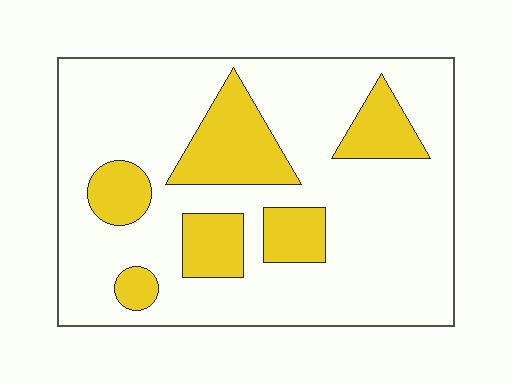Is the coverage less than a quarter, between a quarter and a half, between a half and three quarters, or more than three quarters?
Less than a quarter.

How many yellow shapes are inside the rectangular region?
6.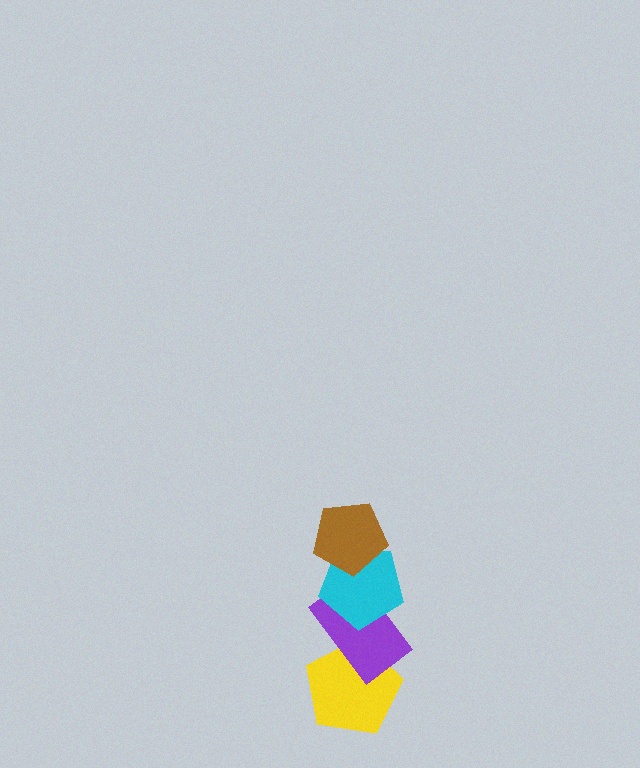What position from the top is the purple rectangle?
The purple rectangle is 3rd from the top.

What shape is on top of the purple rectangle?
The cyan pentagon is on top of the purple rectangle.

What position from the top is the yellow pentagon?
The yellow pentagon is 4th from the top.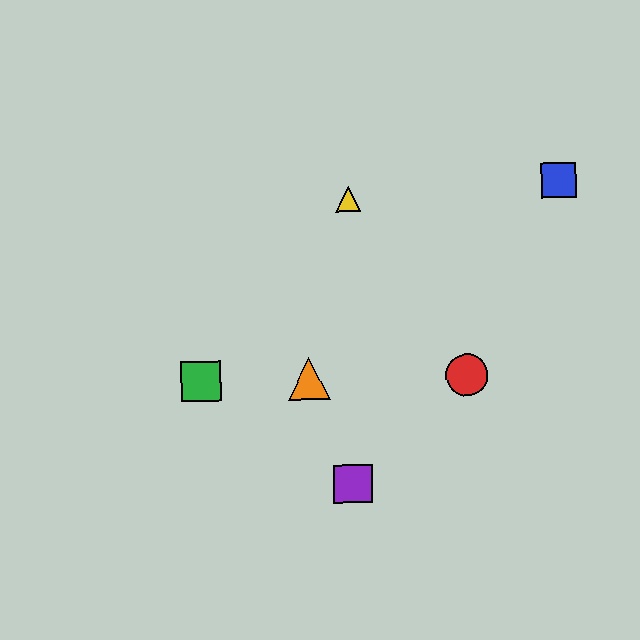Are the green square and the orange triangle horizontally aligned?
Yes, both are at y≈381.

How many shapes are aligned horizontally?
3 shapes (the red circle, the green square, the orange triangle) are aligned horizontally.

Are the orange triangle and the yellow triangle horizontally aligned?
No, the orange triangle is at y≈379 and the yellow triangle is at y≈200.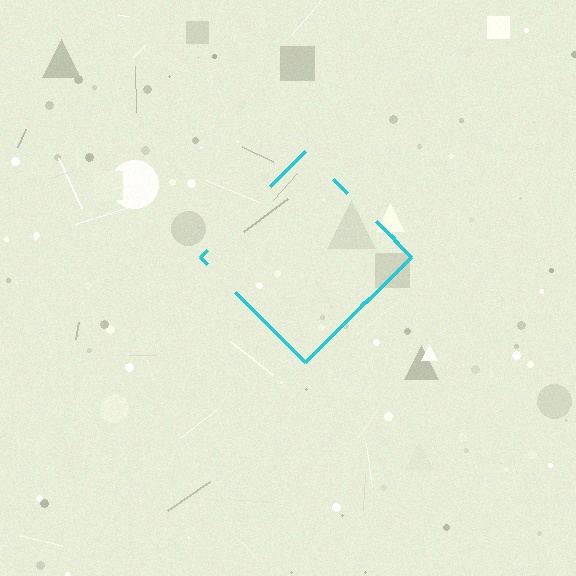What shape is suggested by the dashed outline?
The dashed outline suggests a diamond.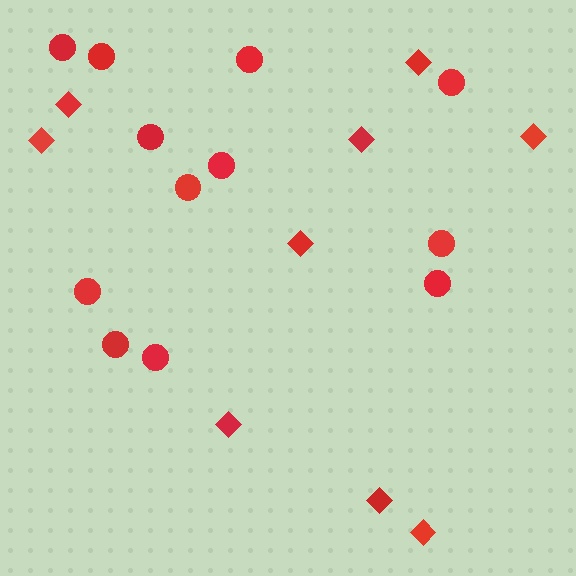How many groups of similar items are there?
There are 2 groups: one group of diamonds (9) and one group of circles (12).